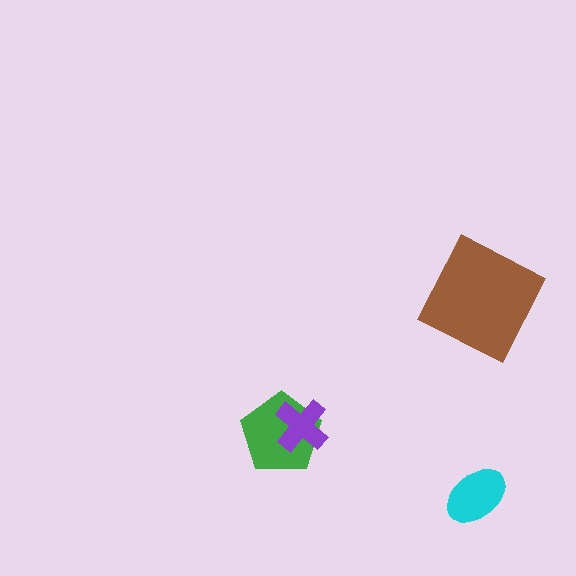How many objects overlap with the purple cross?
1 object overlaps with the purple cross.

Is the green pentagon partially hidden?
Yes, it is partially covered by another shape.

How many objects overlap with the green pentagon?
1 object overlaps with the green pentagon.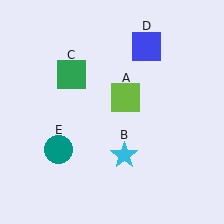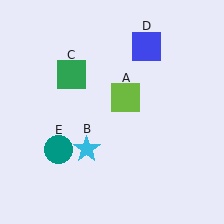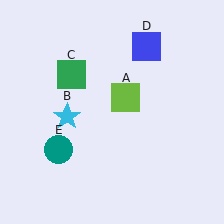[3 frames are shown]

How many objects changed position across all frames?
1 object changed position: cyan star (object B).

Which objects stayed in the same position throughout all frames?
Lime square (object A) and green square (object C) and blue square (object D) and teal circle (object E) remained stationary.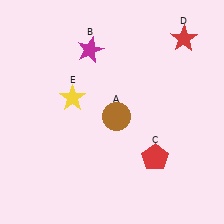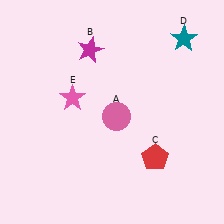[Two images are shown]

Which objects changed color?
A changed from brown to pink. D changed from red to teal. E changed from yellow to pink.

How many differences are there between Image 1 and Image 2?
There are 3 differences between the two images.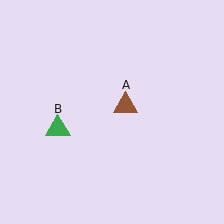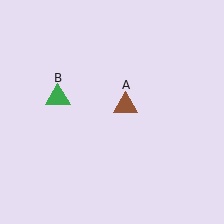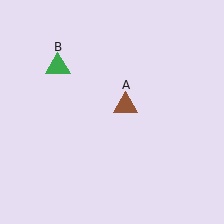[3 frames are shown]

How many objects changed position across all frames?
1 object changed position: green triangle (object B).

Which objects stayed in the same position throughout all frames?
Brown triangle (object A) remained stationary.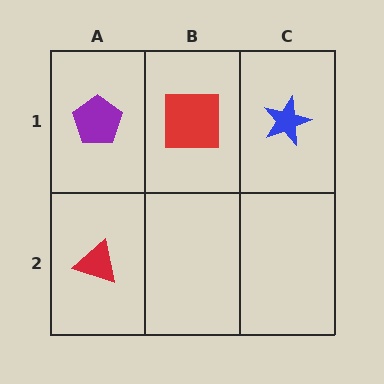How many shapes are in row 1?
3 shapes.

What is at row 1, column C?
A blue star.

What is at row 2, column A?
A red triangle.